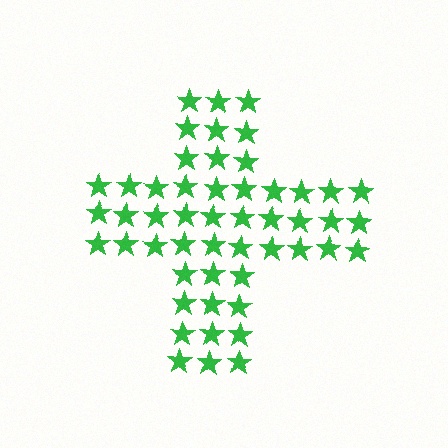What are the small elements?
The small elements are stars.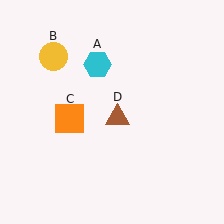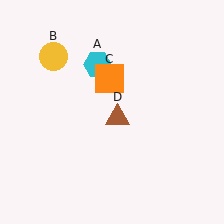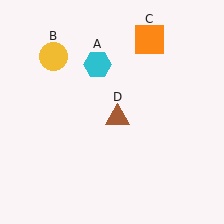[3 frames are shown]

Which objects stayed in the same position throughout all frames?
Cyan hexagon (object A) and yellow circle (object B) and brown triangle (object D) remained stationary.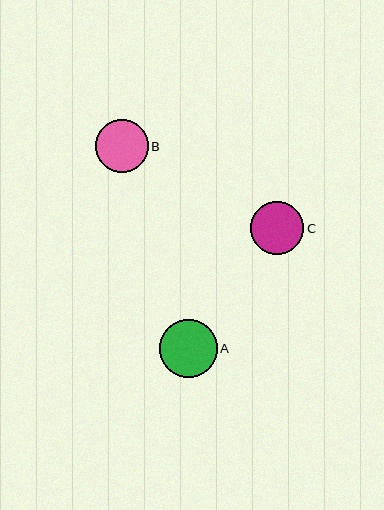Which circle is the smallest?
Circle B is the smallest with a size of approximately 53 pixels.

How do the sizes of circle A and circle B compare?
Circle A and circle B are approximately the same size.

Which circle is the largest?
Circle A is the largest with a size of approximately 58 pixels.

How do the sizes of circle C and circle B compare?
Circle C and circle B are approximately the same size.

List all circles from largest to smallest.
From largest to smallest: A, C, B.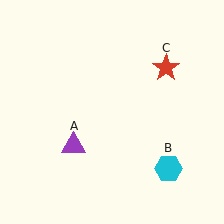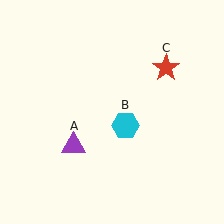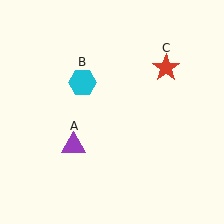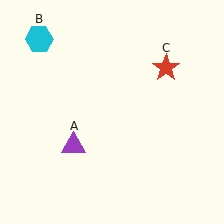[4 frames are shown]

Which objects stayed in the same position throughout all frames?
Purple triangle (object A) and red star (object C) remained stationary.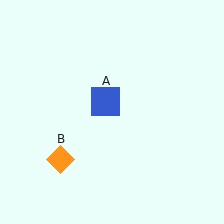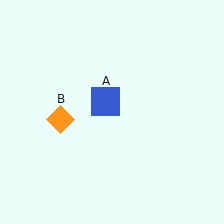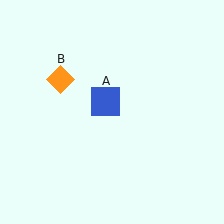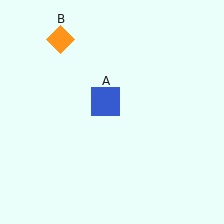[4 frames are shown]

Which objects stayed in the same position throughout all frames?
Blue square (object A) remained stationary.